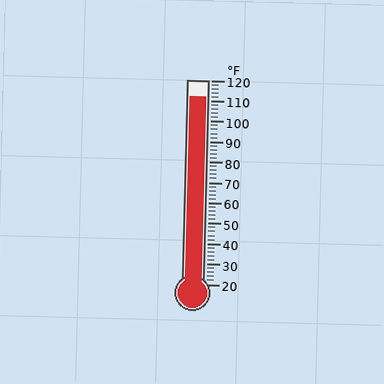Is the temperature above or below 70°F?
The temperature is above 70°F.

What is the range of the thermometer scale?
The thermometer scale ranges from 20°F to 120°F.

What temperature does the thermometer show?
The thermometer shows approximately 112°F.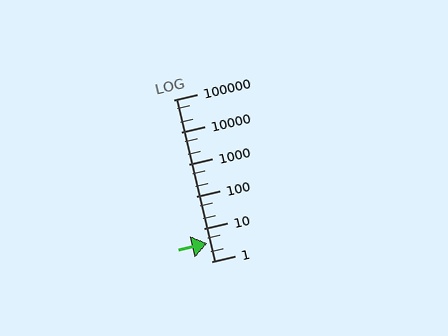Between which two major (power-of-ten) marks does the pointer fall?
The pointer is between 1 and 10.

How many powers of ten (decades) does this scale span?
The scale spans 5 decades, from 1 to 100000.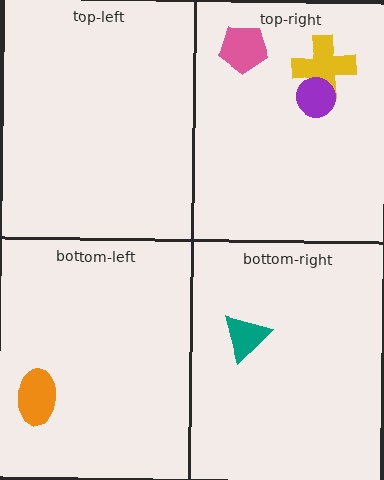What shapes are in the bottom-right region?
The teal triangle.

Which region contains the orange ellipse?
The bottom-left region.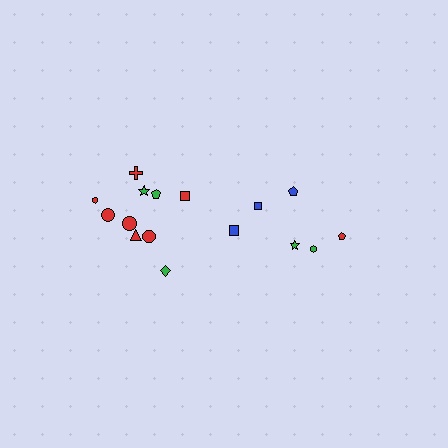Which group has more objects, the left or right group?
The left group.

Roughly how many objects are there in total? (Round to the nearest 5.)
Roughly 15 objects in total.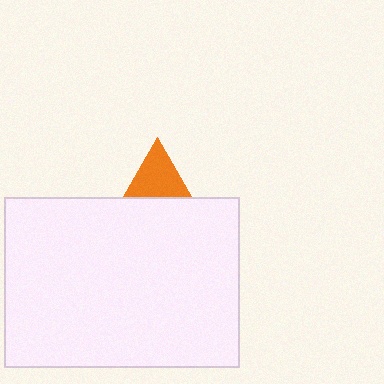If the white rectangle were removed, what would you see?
You would see the complete orange triangle.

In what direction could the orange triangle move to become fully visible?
The orange triangle could move up. That would shift it out from behind the white rectangle entirely.